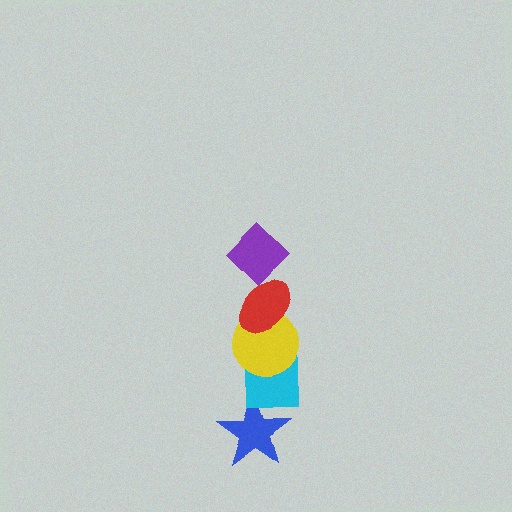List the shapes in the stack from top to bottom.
From top to bottom: the purple diamond, the red ellipse, the yellow circle, the cyan square, the blue star.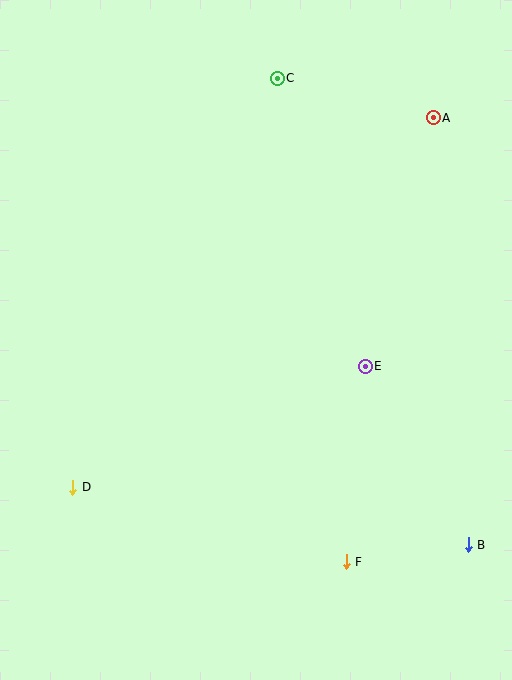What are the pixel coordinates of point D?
Point D is at (73, 487).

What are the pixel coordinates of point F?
Point F is at (346, 562).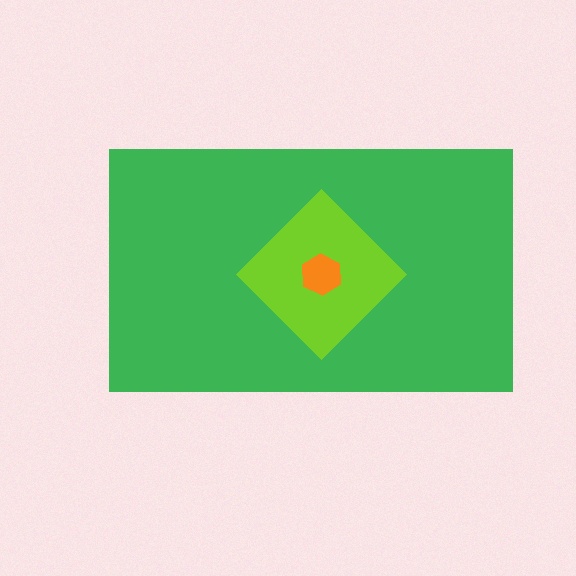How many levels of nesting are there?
3.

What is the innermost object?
The orange hexagon.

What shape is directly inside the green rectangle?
The lime diamond.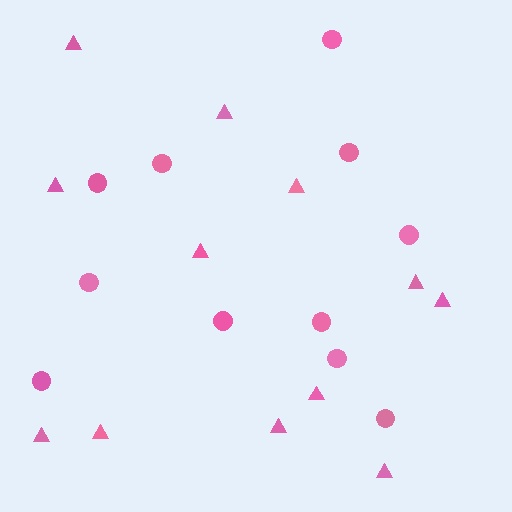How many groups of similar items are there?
There are 2 groups: one group of circles (11) and one group of triangles (12).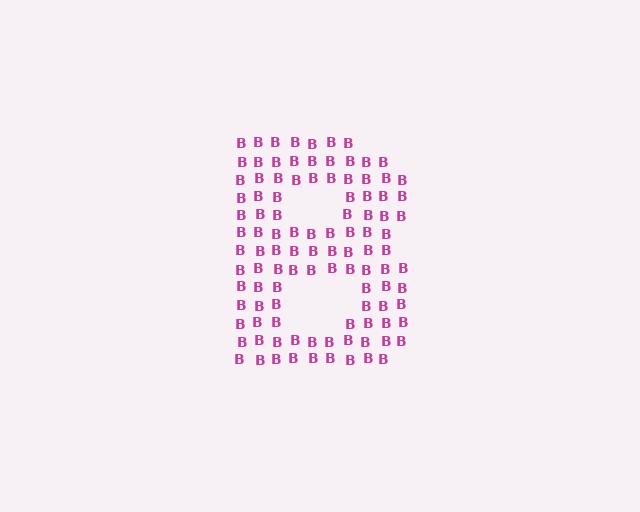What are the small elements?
The small elements are letter B's.